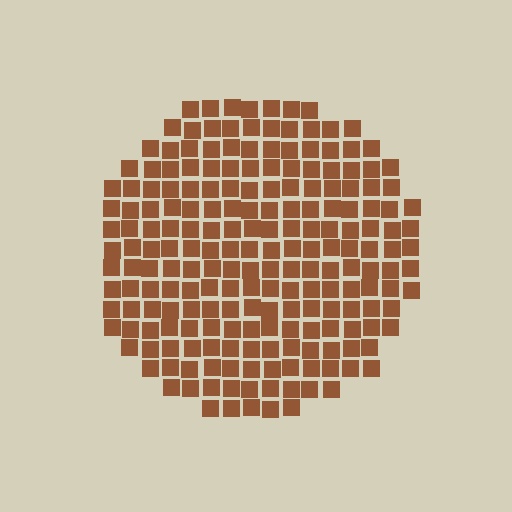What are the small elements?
The small elements are squares.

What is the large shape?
The large shape is a circle.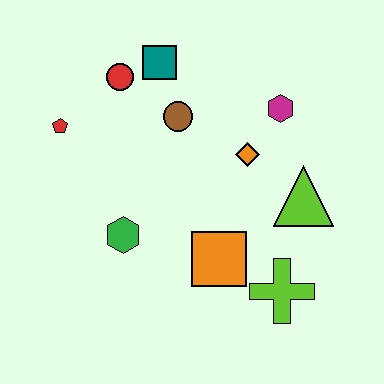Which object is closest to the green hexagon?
The orange square is closest to the green hexagon.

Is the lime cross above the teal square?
No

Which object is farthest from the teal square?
The lime cross is farthest from the teal square.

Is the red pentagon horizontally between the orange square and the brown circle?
No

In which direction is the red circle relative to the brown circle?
The red circle is to the left of the brown circle.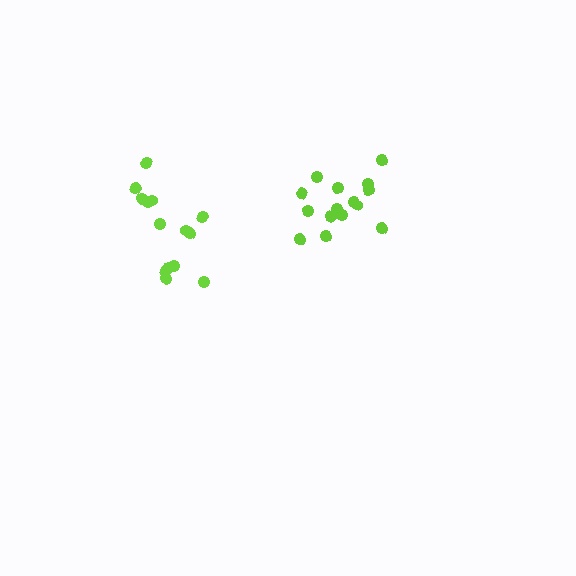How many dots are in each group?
Group 1: 14 dots, Group 2: 15 dots (29 total).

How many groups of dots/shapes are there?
There are 2 groups.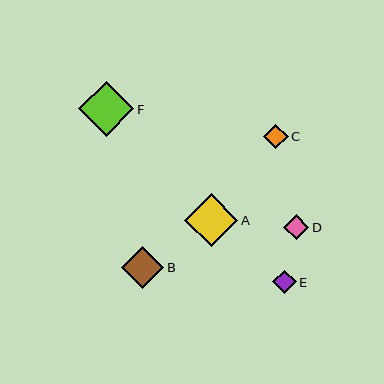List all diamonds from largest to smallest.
From largest to smallest: F, A, B, D, C, E.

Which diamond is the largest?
Diamond F is the largest with a size of approximately 55 pixels.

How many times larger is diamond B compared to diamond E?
Diamond B is approximately 1.8 times the size of diamond E.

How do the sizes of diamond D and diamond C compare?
Diamond D and diamond C are approximately the same size.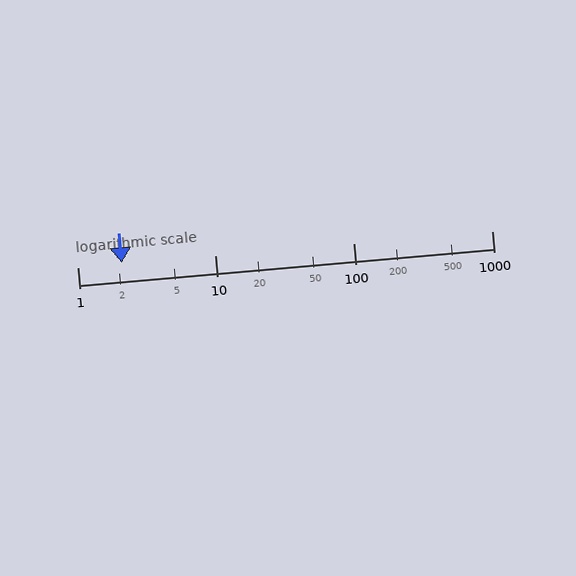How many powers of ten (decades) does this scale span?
The scale spans 3 decades, from 1 to 1000.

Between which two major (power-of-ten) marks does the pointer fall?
The pointer is between 1 and 10.